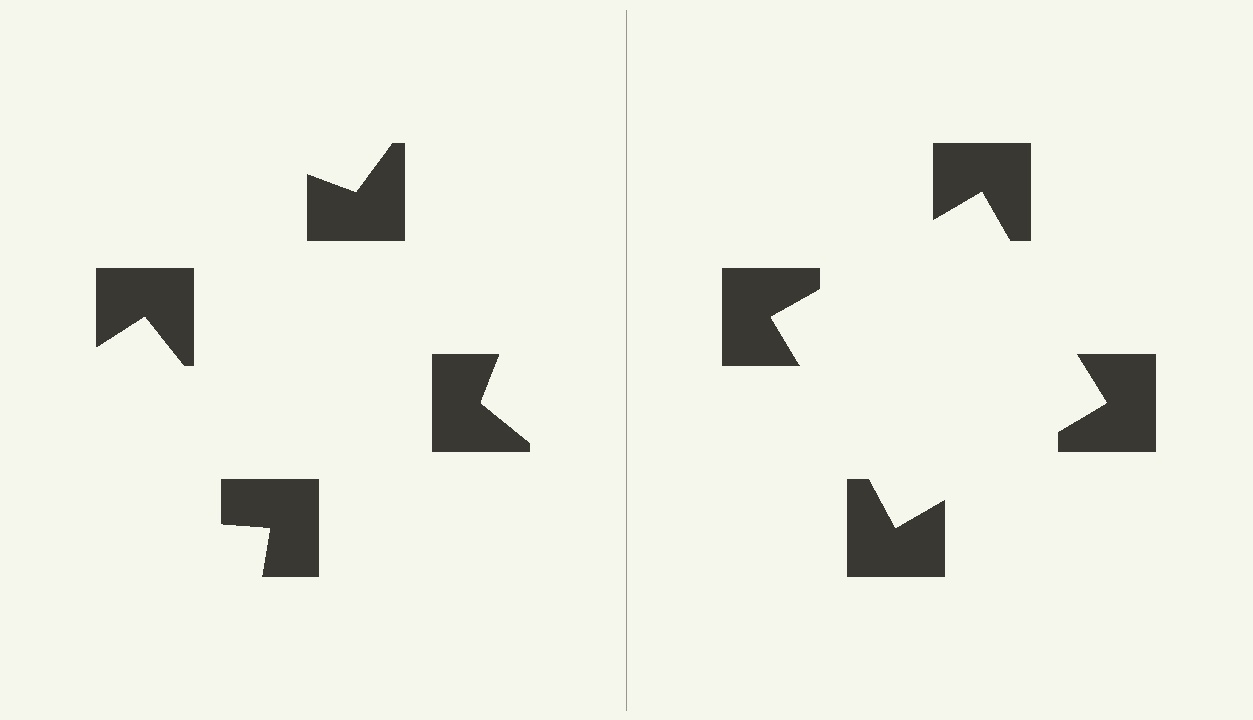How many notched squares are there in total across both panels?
8 — 4 on each side.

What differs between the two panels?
The notched squares are positioned identically on both sides; only the wedge orientations differ. On the right they align to a square; on the left they are misaligned.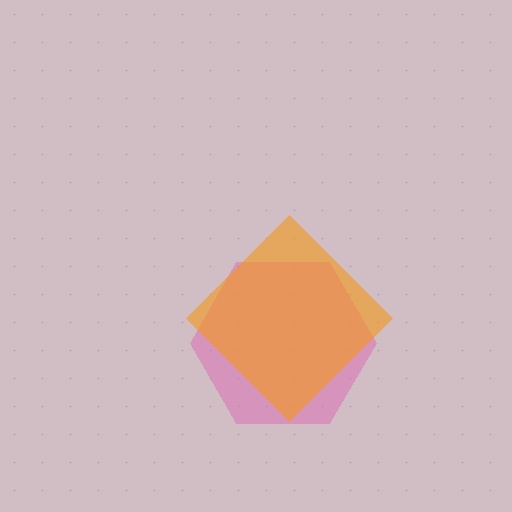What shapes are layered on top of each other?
The layered shapes are: a pink hexagon, an orange diamond.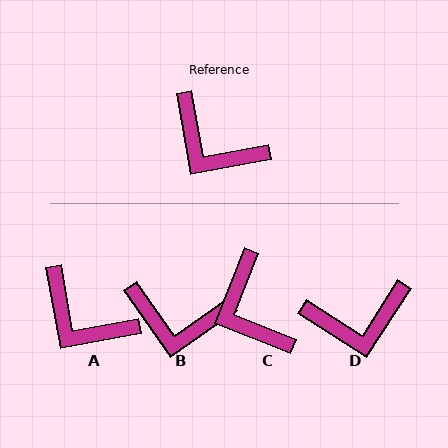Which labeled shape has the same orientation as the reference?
A.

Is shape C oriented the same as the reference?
No, it is off by about 32 degrees.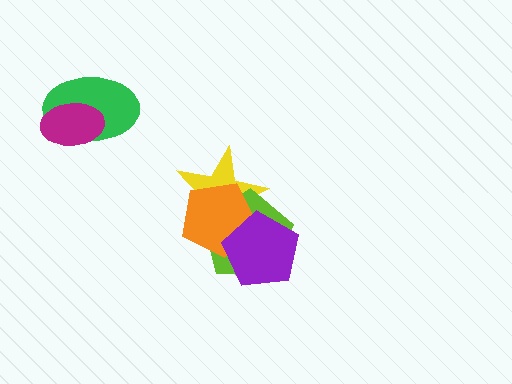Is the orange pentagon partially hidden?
Yes, it is partially covered by another shape.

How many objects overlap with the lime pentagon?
3 objects overlap with the lime pentagon.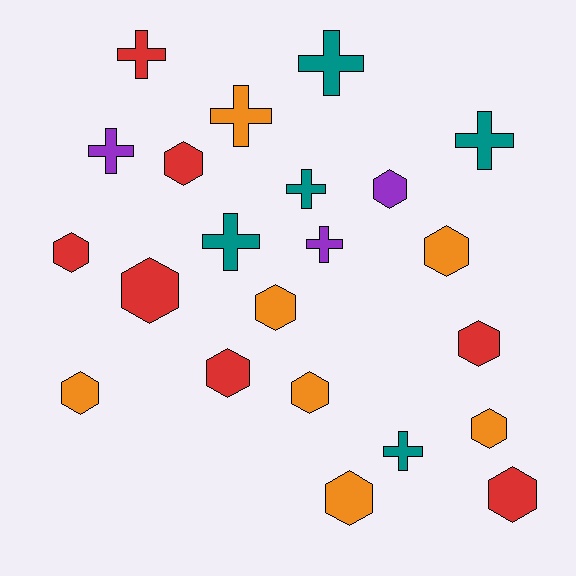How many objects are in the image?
There are 22 objects.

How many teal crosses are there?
There are 5 teal crosses.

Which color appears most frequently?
Orange, with 7 objects.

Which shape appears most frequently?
Hexagon, with 13 objects.